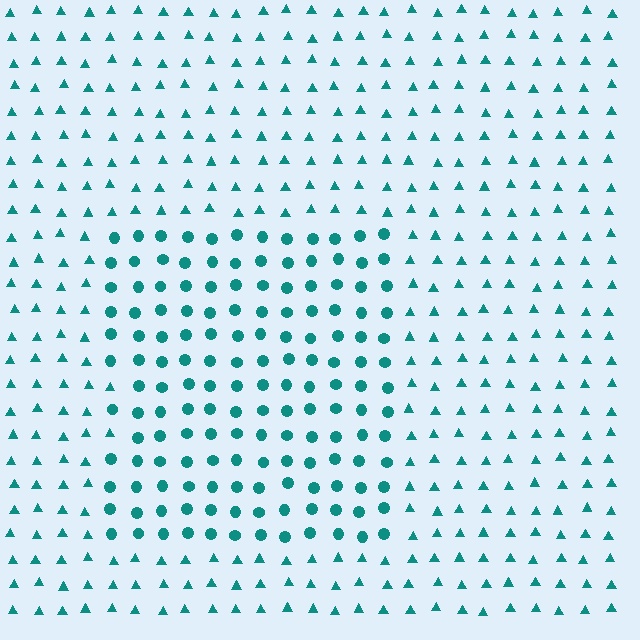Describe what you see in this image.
The image is filled with small teal elements arranged in a uniform grid. A rectangle-shaped region contains circles, while the surrounding area contains triangles. The boundary is defined purely by the change in element shape.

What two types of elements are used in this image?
The image uses circles inside the rectangle region and triangles outside it.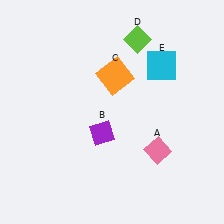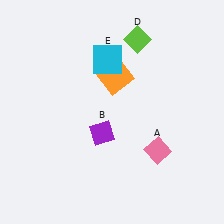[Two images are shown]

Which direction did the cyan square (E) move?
The cyan square (E) moved left.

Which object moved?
The cyan square (E) moved left.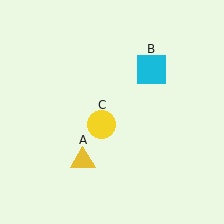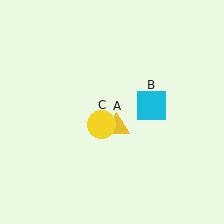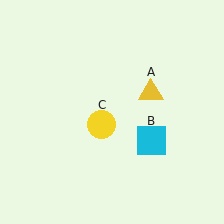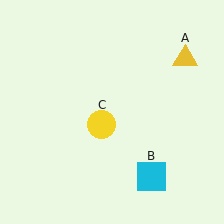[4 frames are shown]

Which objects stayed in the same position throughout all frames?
Yellow circle (object C) remained stationary.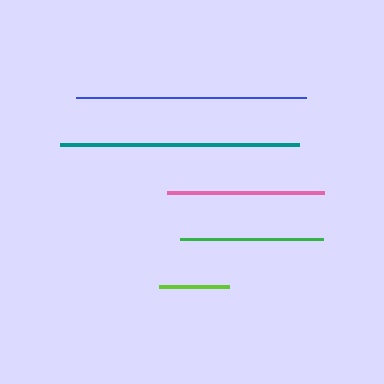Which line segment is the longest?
The teal line is the longest at approximately 239 pixels.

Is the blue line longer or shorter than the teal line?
The teal line is longer than the blue line.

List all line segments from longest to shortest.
From longest to shortest: teal, blue, pink, green, lime.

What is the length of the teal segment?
The teal segment is approximately 239 pixels long.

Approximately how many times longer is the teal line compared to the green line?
The teal line is approximately 1.7 times the length of the green line.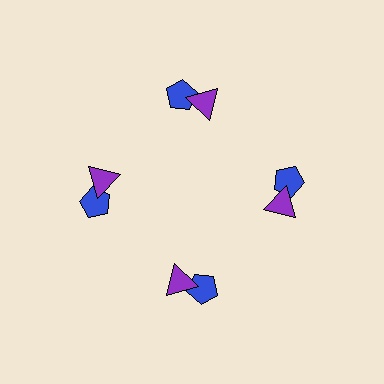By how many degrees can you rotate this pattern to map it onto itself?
The pattern maps onto itself every 90 degrees of rotation.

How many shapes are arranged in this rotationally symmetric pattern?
There are 8 shapes, arranged in 4 groups of 2.